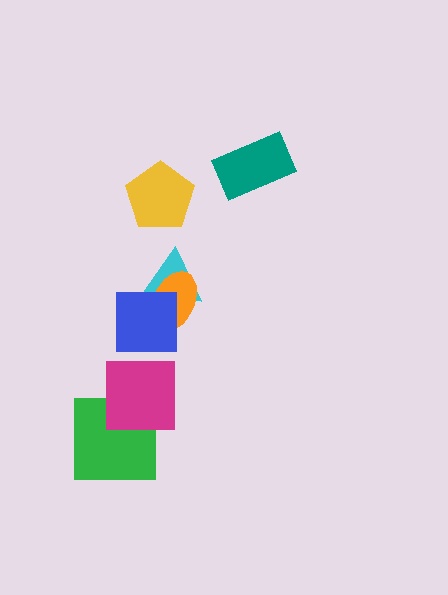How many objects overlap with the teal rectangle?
0 objects overlap with the teal rectangle.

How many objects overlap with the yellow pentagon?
0 objects overlap with the yellow pentagon.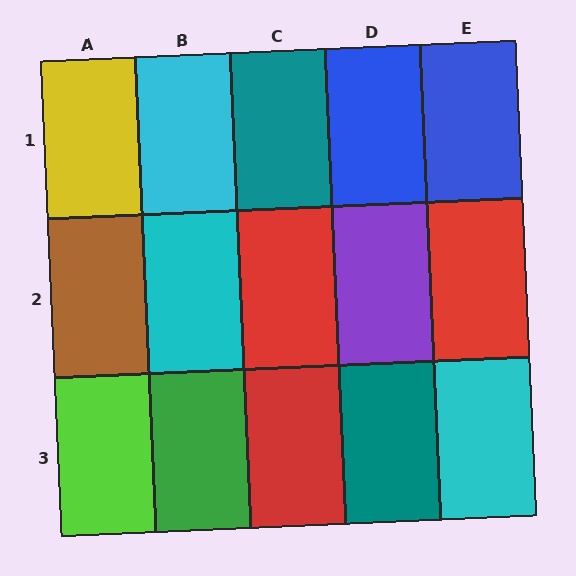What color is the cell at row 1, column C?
Teal.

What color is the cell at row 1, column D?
Blue.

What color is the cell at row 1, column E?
Blue.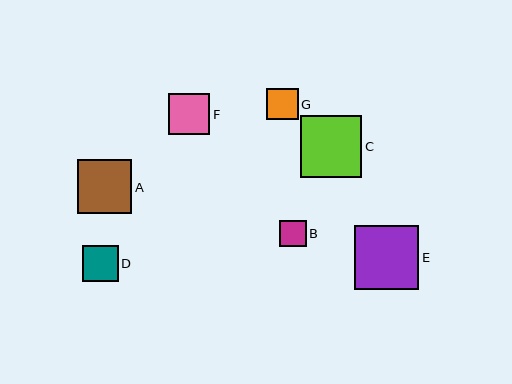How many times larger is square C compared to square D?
Square C is approximately 1.7 times the size of square D.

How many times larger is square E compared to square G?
Square E is approximately 2.1 times the size of square G.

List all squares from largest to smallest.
From largest to smallest: E, C, A, F, D, G, B.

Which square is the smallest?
Square B is the smallest with a size of approximately 27 pixels.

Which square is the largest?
Square E is the largest with a size of approximately 64 pixels.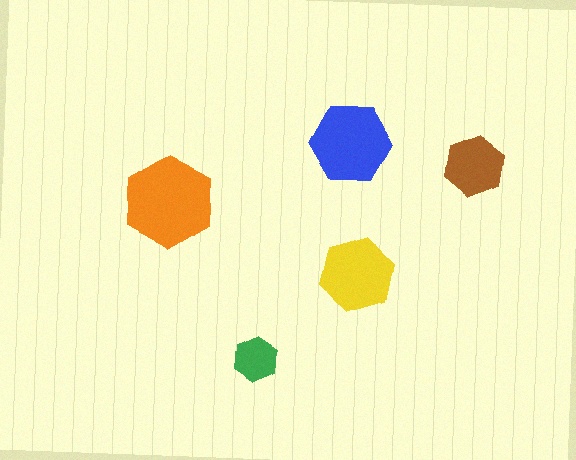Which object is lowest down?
The green hexagon is bottommost.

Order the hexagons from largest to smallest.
the orange one, the blue one, the yellow one, the brown one, the green one.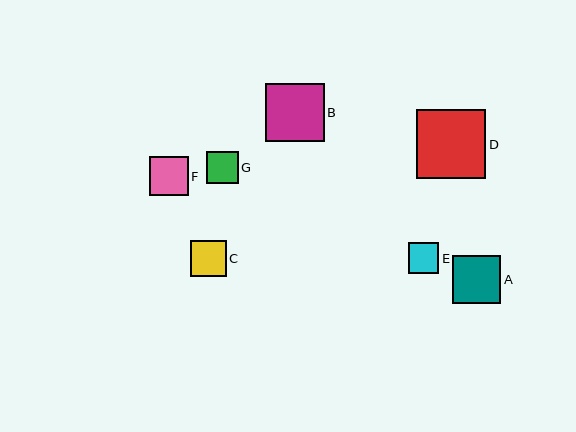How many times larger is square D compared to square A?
Square D is approximately 1.4 times the size of square A.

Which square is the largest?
Square D is the largest with a size of approximately 69 pixels.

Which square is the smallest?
Square E is the smallest with a size of approximately 30 pixels.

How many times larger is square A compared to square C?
Square A is approximately 1.3 times the size of square C.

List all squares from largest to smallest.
From largest to smallest: D, B, A, F, C, G, E.